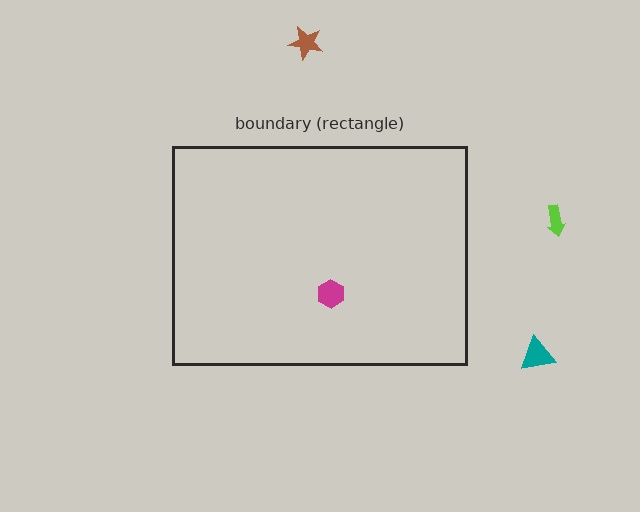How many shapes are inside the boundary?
1 inside, 3 outside.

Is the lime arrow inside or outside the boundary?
Outside.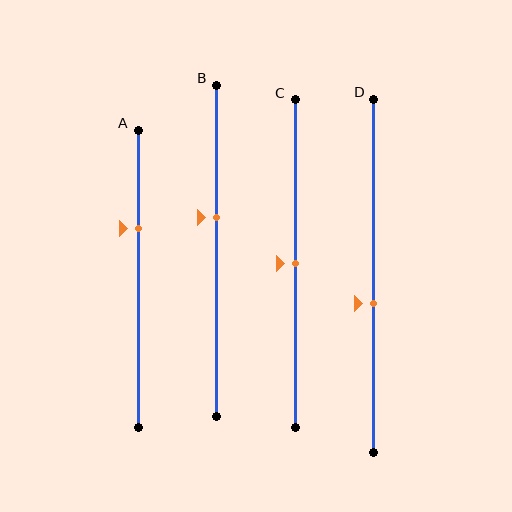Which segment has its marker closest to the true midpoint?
Segment C has its marker closest to the true midpoint.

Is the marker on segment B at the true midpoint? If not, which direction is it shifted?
No, the marker on segment B is shifted upward by about 10% of the segment length.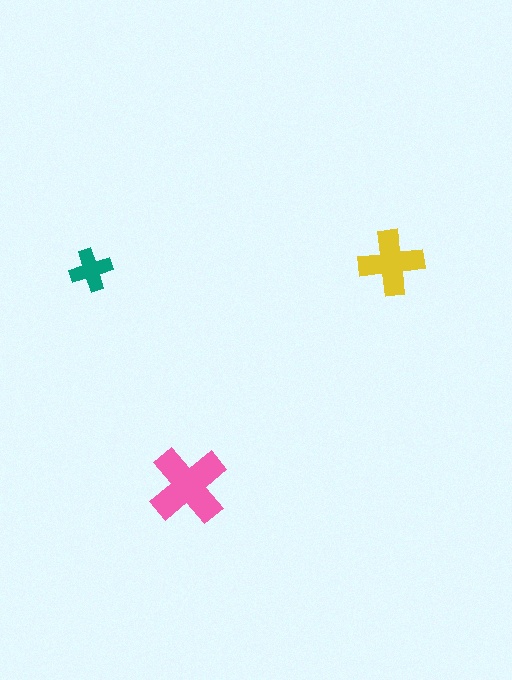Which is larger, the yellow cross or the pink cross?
The pink one.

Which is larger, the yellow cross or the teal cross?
The yellow one.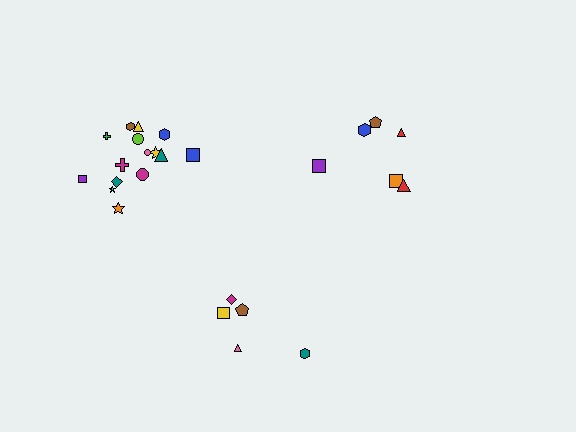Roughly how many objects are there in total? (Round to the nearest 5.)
Roughly 25 objects in total.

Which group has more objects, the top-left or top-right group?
The top-left group.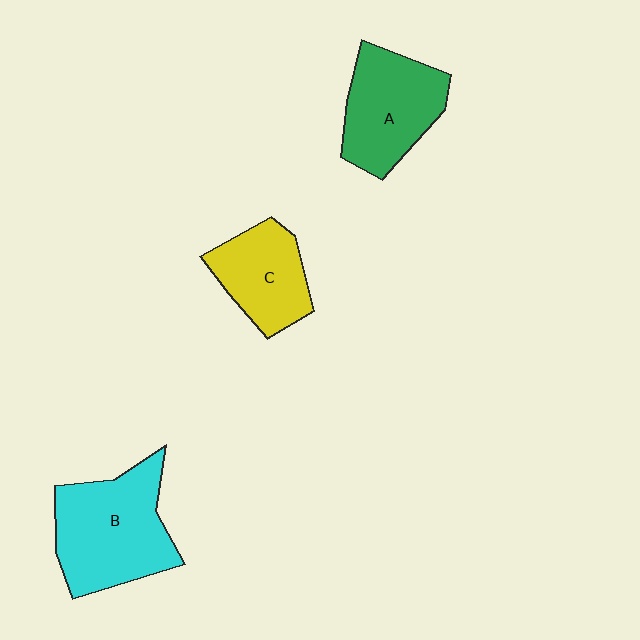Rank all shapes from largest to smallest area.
From largest to smallest: B (cyan), A (green), C (yellow).